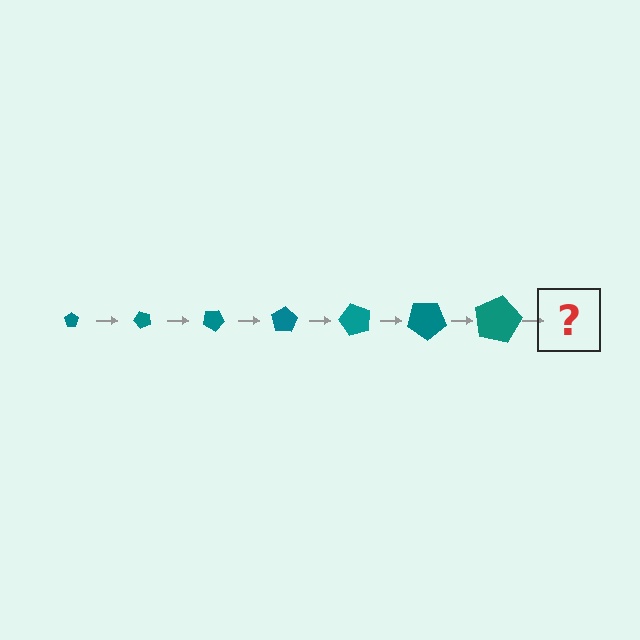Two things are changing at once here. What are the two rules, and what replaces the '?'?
The two rules are that the pentagon grows larger each step and it rotates 50 degrees each step. The '?' should be a pentagon, larger than the previous one and rotated 350 degrees from the start.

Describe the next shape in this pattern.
It should be a pentagon, larger than the previous one and rotated 350 degrees from the start.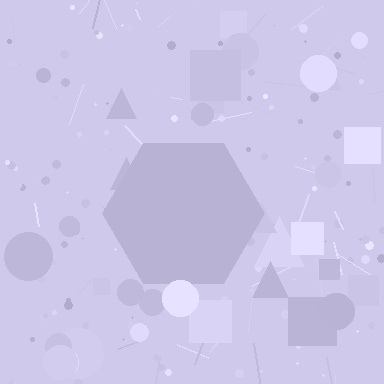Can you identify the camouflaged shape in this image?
The camouflaged shape is a hexagon.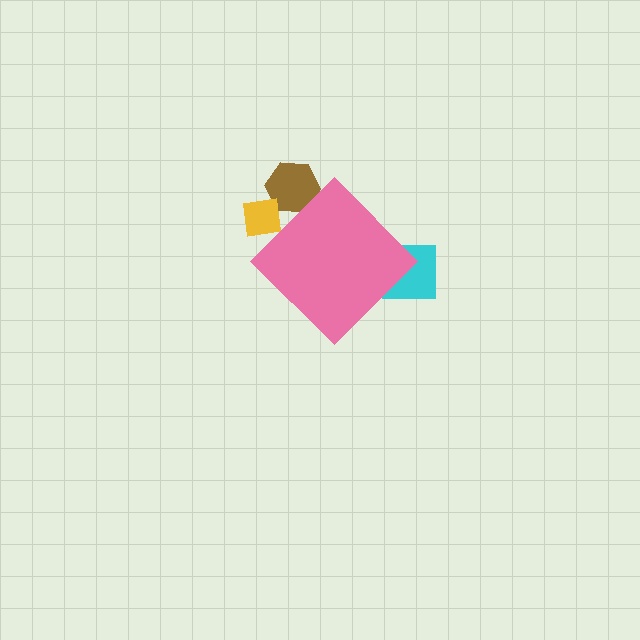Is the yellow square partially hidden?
Yes, the yellow square is partially hidden behind the pink diamond.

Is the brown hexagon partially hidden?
Yes, the brown hexagon is partially hidden behind the pink diamond.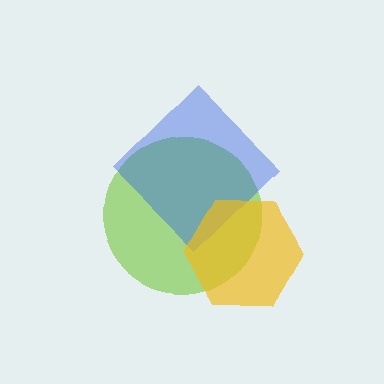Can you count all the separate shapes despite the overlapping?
Yes, there are 3 separate shapes.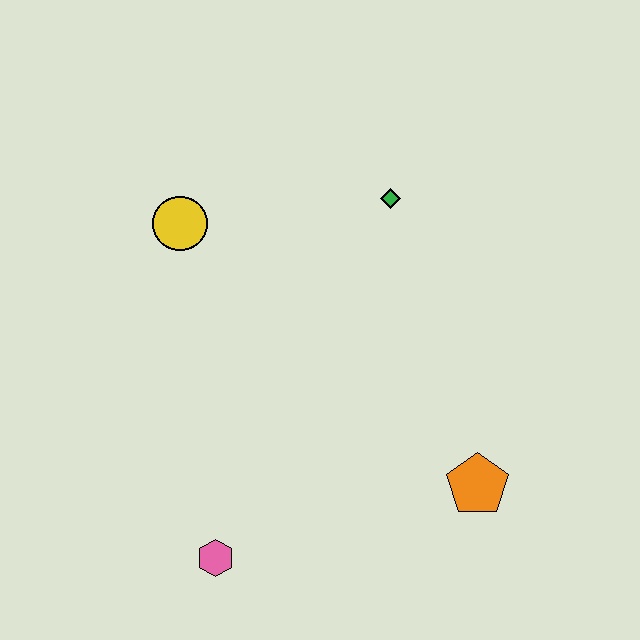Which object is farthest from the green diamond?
The pink hexagon is farthest from the green diamond.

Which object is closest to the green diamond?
The yellow circle is closest to the green diamond.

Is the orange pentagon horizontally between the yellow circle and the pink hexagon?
No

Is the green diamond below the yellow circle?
No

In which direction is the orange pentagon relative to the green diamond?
The orange pentagon is below the green diamond.